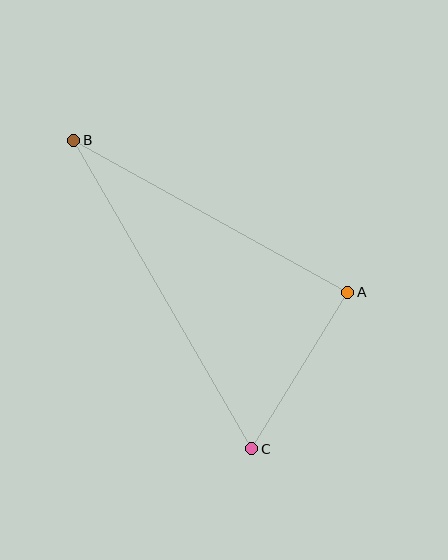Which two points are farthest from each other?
Points B and C are farthest from each other.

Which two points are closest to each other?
Points A and C are closest to each other.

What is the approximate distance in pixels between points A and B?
The distance between A and B is approximately 313 pixels.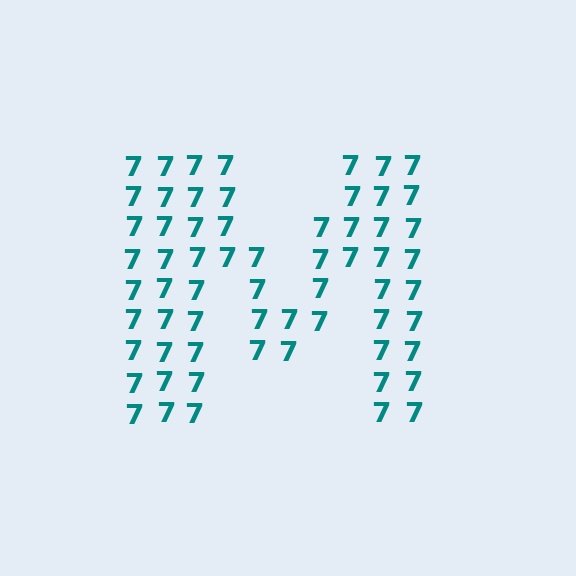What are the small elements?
The small elements are digit 7's.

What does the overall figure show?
The overall figure shows the letter M.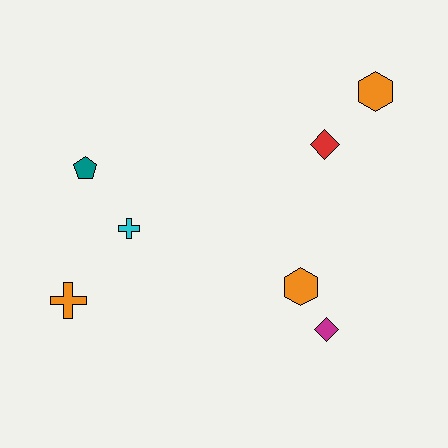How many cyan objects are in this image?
There is 1 cyan object.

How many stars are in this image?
There are no stars.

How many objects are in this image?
There are 7 objects.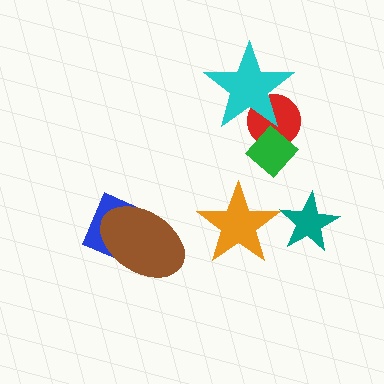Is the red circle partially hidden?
Yes, it is partially covered by another shape.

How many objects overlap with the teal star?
0 objects overlap with the teal star.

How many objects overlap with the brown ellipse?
1 object overlaps with the brown ellipse.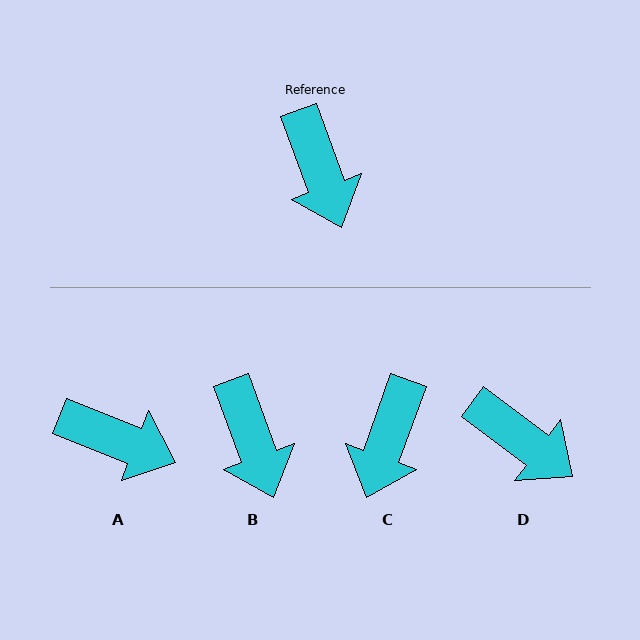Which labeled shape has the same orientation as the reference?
B.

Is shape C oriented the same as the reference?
No, it is off by about 40 degrees.